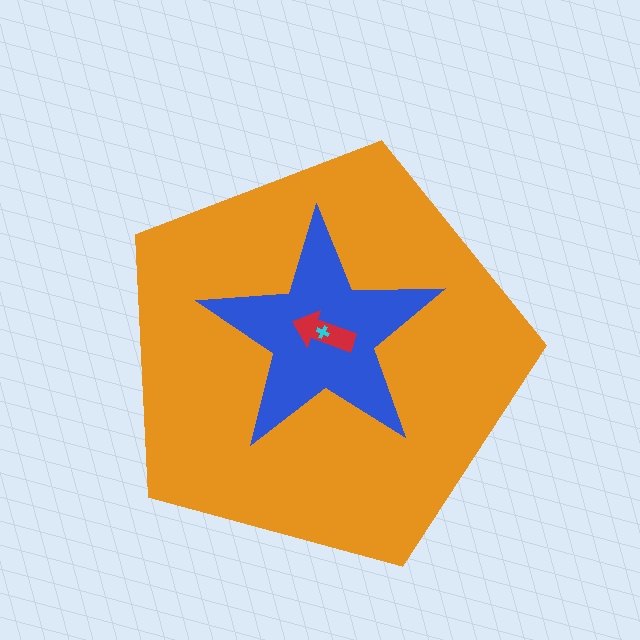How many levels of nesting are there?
4.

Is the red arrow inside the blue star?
Yes.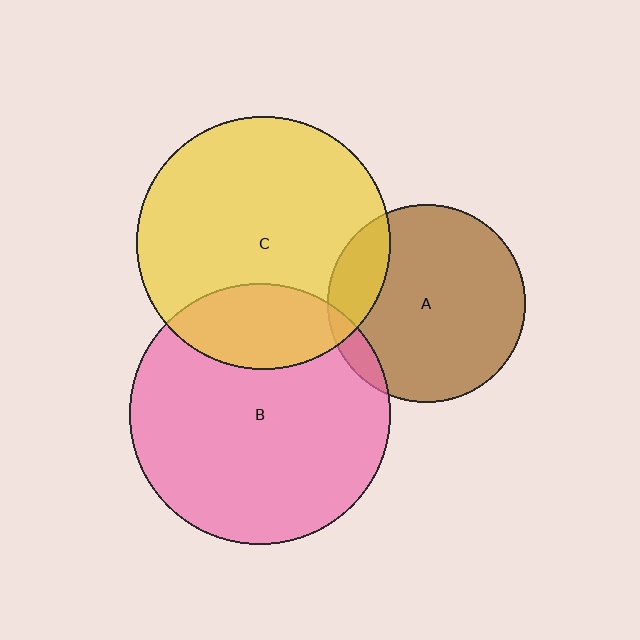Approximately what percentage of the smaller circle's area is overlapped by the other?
Approximately 15%.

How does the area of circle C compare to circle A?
Approximately 1.6 times.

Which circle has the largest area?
Circle B (pink).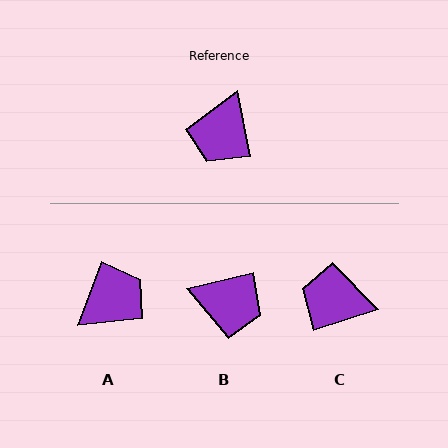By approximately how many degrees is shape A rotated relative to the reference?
Approximately 149 degrees counter-clockwise.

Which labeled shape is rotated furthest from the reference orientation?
A, about 149 degrees away.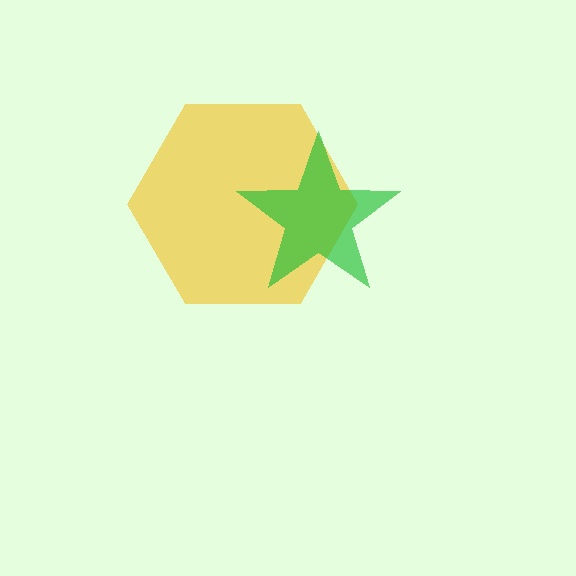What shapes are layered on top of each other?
The layered shapes are: a yellow hexagon, a green star.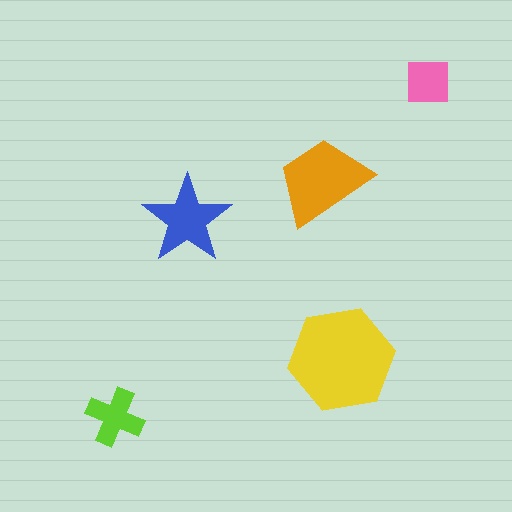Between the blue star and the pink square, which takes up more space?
The blue star.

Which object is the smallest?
The pink square.